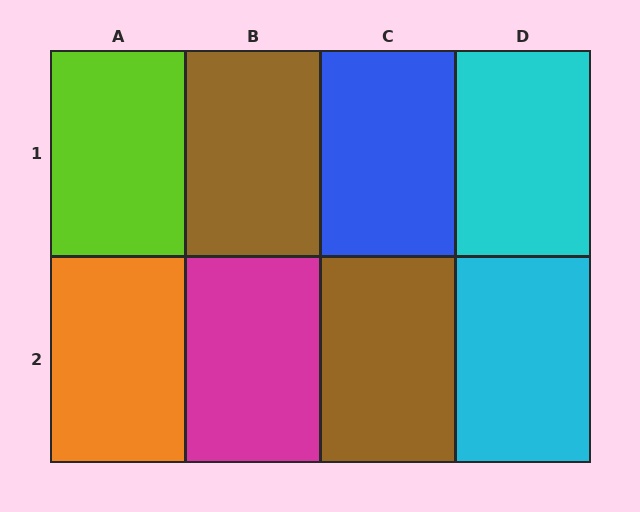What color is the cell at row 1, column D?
Cyan.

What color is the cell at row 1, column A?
Lime.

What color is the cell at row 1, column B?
Brown.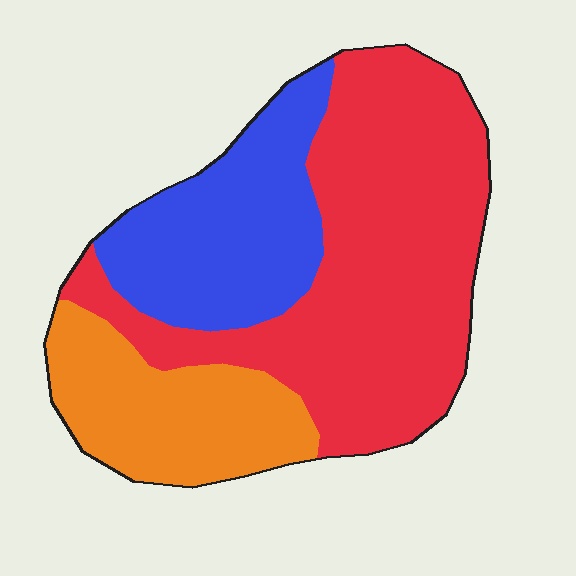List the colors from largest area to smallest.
From largest to smallest: red, blue, orange.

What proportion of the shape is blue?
Blue takes up about one quarter (1/4) of the shape.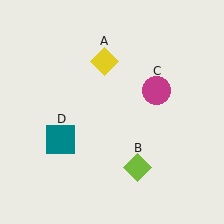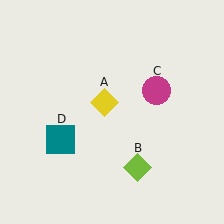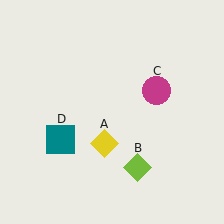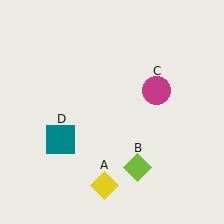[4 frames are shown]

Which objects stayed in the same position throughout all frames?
Lime diamond (object B) and magenta circle (object C) and teal square (object D) remained stationary.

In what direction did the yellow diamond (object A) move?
The yellow diamond (object A) moved down.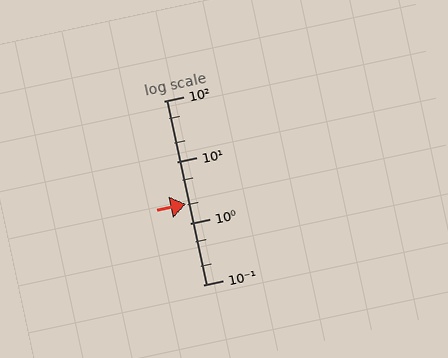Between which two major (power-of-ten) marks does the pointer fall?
The pointer is between 1 and 10.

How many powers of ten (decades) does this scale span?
The scale spans 3 decades, from 0.1 to 100.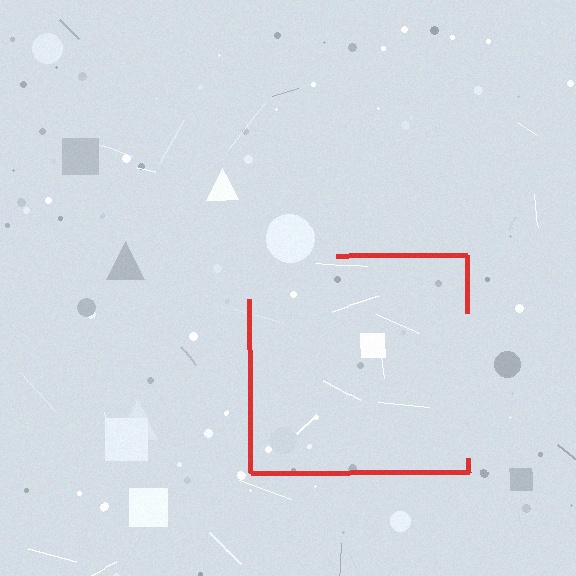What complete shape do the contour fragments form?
The contour fragments form a square.